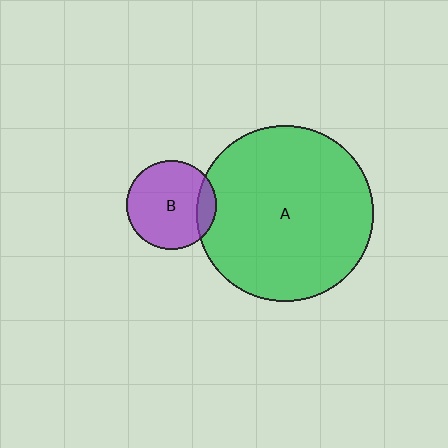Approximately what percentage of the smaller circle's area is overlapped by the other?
Approximately 15%.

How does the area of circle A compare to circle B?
Approximately 3.9 times.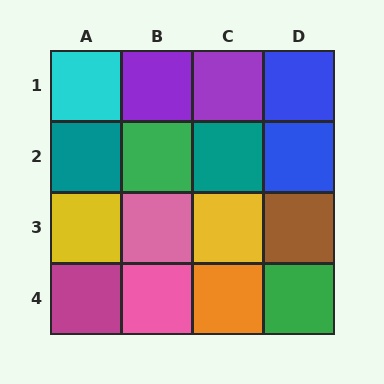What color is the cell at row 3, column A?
Yellow.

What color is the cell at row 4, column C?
Orange.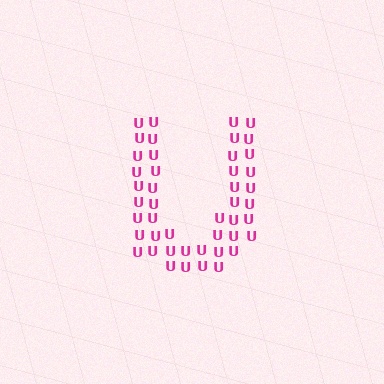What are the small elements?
The small elements are letter U's.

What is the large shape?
The large shape is the letter U.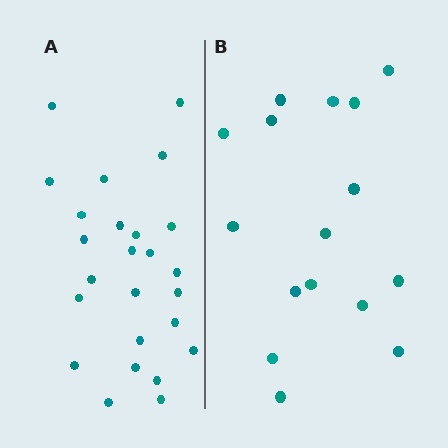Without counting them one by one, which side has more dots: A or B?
Region A (the left region) has more dots.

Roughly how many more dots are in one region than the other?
Region A has roughly 8 or so more dots than region B.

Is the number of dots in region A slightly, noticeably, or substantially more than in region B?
Region A has substantially more. The ratio is roughly 1.6 to 1.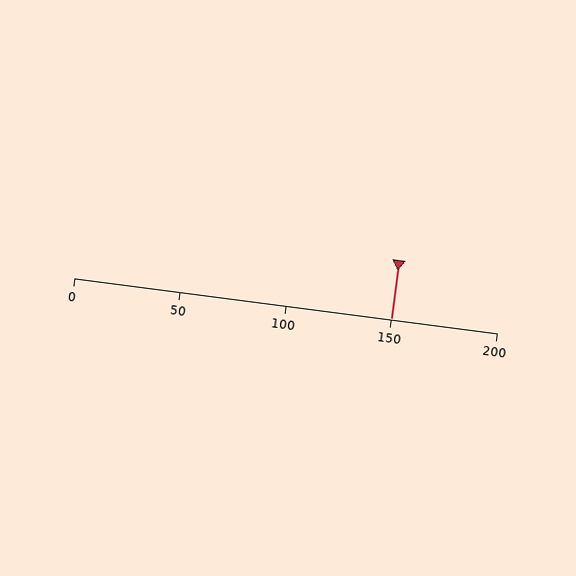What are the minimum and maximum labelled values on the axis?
The axis runs from 0 to 200.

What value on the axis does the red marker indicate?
The marker indicates approximately 150.